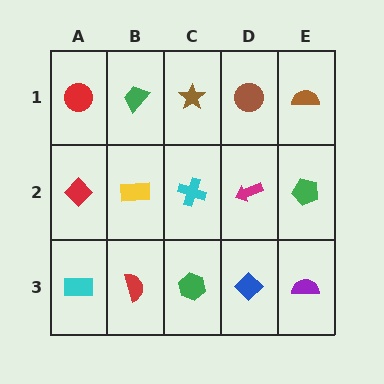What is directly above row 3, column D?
A magenta arrow.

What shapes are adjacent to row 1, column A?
A red diamond (row 2, column A), a green trapezoid (row 1, column B).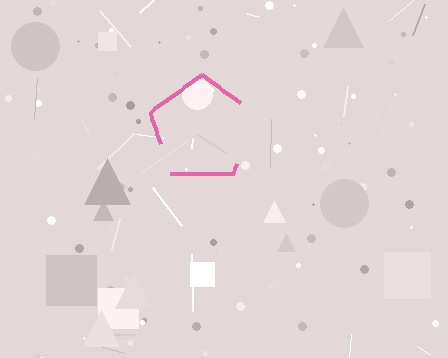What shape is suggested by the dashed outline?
The dashed outline suggests a pentagon.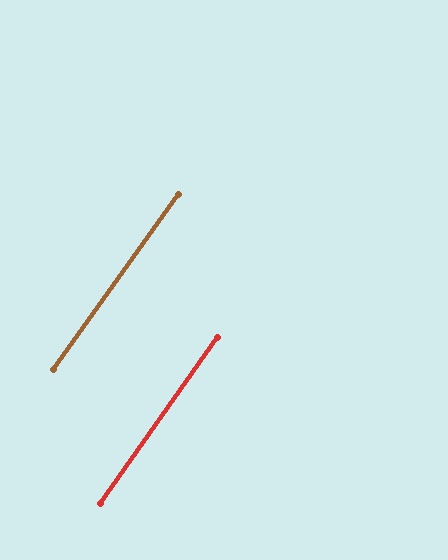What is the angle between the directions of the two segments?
Approximately 0 degrees.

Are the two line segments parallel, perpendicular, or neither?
Parallel — their directions differ by only 0.4°.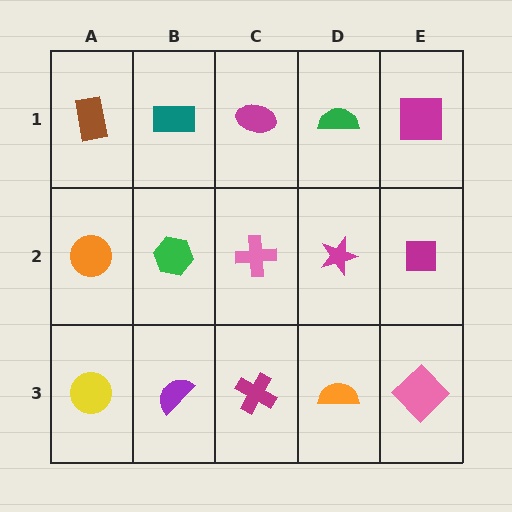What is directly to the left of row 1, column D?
A magenta ellipse.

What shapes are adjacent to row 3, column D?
A magenta star (row 2, column D), a magenta cross (row 3, column C), a pink diamond (row 3, column E).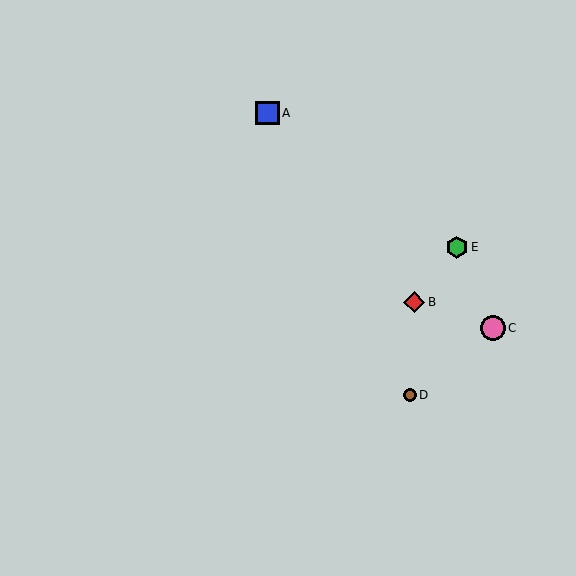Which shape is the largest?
The pink circle (labeled C) is the largest.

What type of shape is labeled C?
Shape C is a pink circle.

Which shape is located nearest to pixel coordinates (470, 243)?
The green hexagon (labeled E) at (457, 247) is nearest to that location.